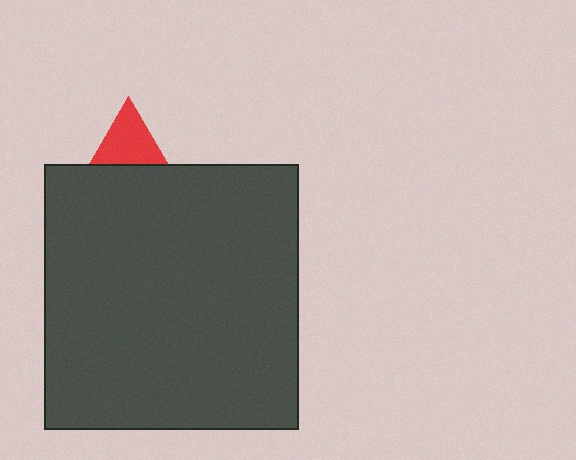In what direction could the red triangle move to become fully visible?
The red triangle could move up. That would shift it out from behind the dark gray rectangle entirely.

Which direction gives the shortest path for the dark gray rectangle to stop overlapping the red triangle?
Moving down gives the shortest separation.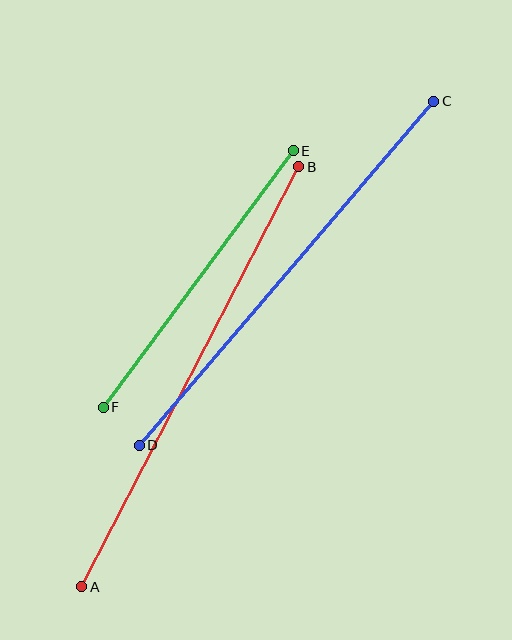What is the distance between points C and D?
The distance is approximately 453 pixels.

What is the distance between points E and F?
The distance is approximately 319 pixels.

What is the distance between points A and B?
The distance is approximately 473 pixels.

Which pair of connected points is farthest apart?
Points A and B are farthest apart.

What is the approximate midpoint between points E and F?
The midpoint is at approximately (198, 279) pixels.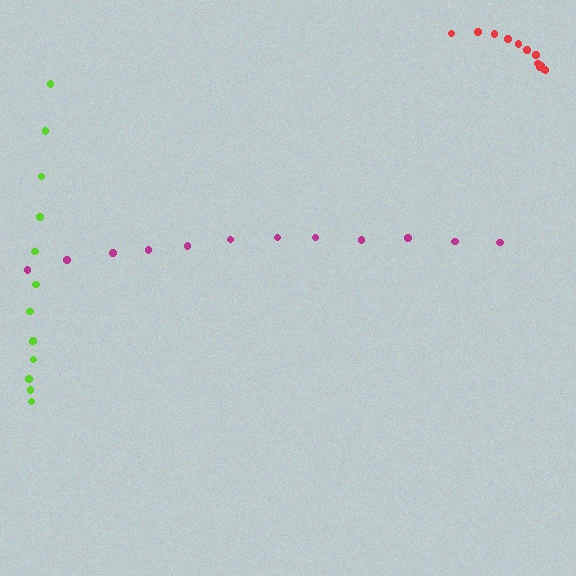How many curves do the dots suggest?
There are 3 distinct paths.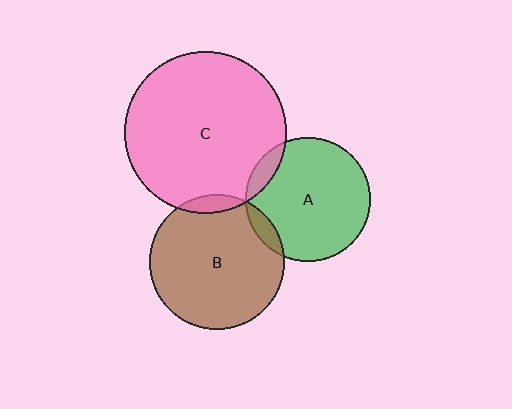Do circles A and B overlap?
Yes.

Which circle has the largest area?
Circle C (pink).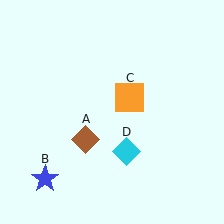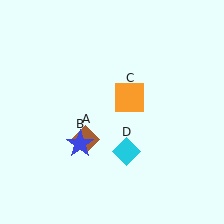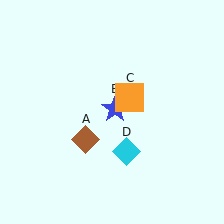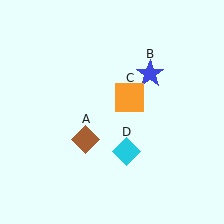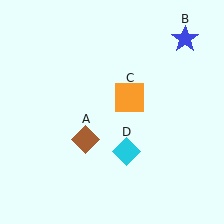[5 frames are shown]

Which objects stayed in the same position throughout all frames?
Brown diamond (object A) and orange square (object C) and cyan diamond (object D) remained stationary.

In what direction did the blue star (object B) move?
The blue star (object B) moved up and to the right.